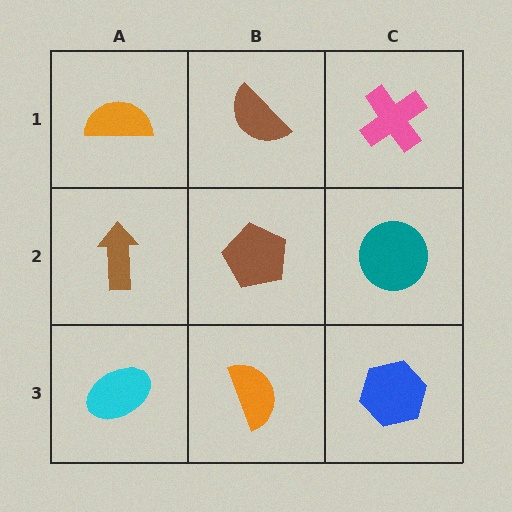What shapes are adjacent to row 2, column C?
A pink cross (row 1, column C), a blue hexagon (row 3, column C), a brown pentagon (row 2, column B).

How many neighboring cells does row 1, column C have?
2.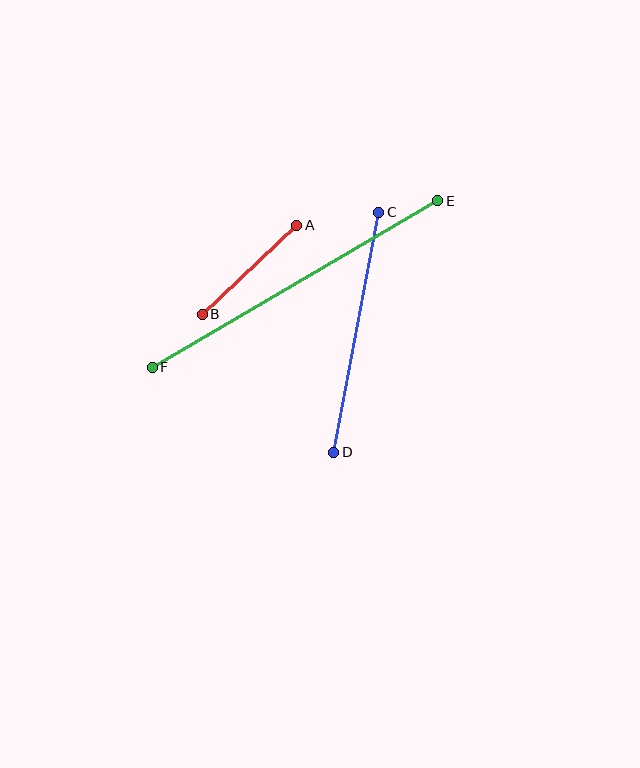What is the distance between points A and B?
The distance is approximately 129 pixels.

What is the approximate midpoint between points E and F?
The midpoint is at approximately (295, 284) pixels.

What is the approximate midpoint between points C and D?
The midpoint is at approximately (356, 332) pixels.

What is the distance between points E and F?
The distance is approximately 331 pixels.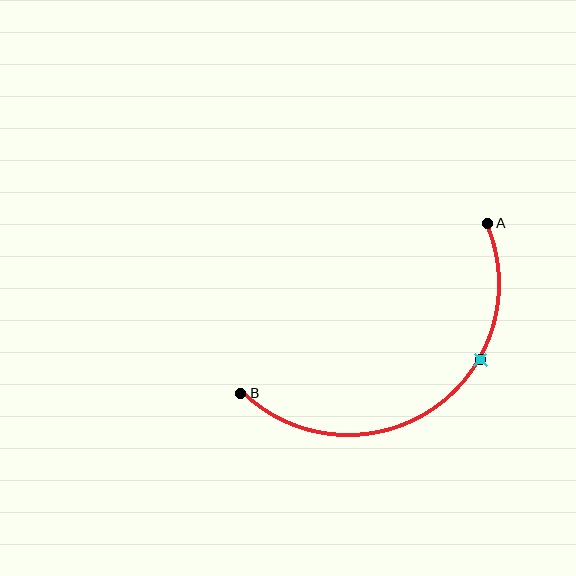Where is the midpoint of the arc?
The arc midpoint is the point on the curve farthest from the straight line joining A and B. It sits below and to the right of that line.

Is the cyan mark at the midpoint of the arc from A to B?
No. The cyan mark lies on the arc but is closer to endpoint A. The arc midpoint would be at the point on the curve equidistant along the arc from both A and B.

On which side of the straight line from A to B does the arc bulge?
The arc bulges below and to the right of the straight line connecting A and B.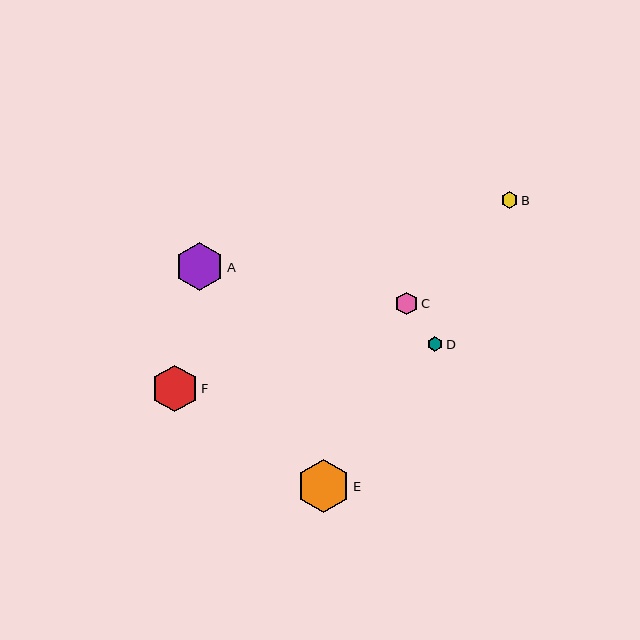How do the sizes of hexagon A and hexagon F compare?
Hexagon A and hexagon F are approximately the same size.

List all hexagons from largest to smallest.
From largest to smallest: E, A, F, C, B, D.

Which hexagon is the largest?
Hexagon E is the largest with a size of approximately 53 pixels.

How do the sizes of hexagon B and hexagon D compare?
Hexagon B and hexagon D are approximately the same size.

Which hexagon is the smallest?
Hexagon D is the smallest with a size of approximately 16 pixels.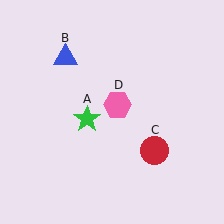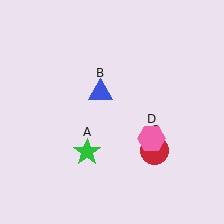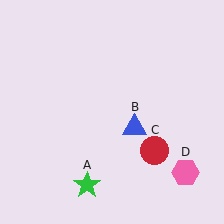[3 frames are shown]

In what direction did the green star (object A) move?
The green star (object A) moved down.